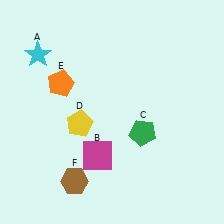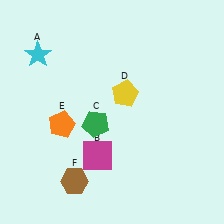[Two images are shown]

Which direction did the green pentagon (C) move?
The green pentagon (C) moved left.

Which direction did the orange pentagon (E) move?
The orange pentagon (E) moved down.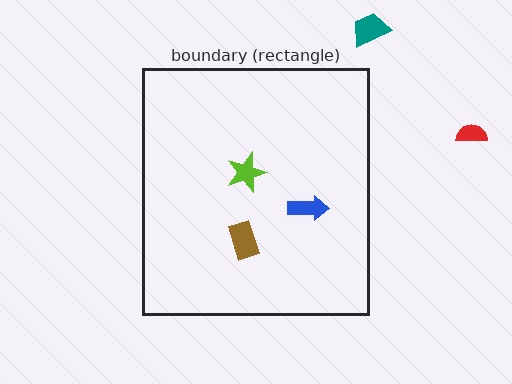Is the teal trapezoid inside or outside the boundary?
Outside.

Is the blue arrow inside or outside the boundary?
Inside.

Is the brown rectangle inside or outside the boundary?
Inside.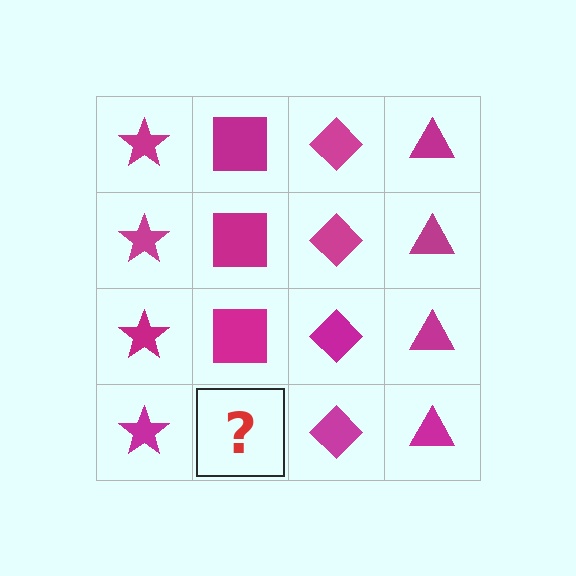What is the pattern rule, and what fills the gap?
The rule is that each column has a consistent shape. The gap should be filled with a magenta square.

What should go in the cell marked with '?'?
The missing cell should contain a magenta square.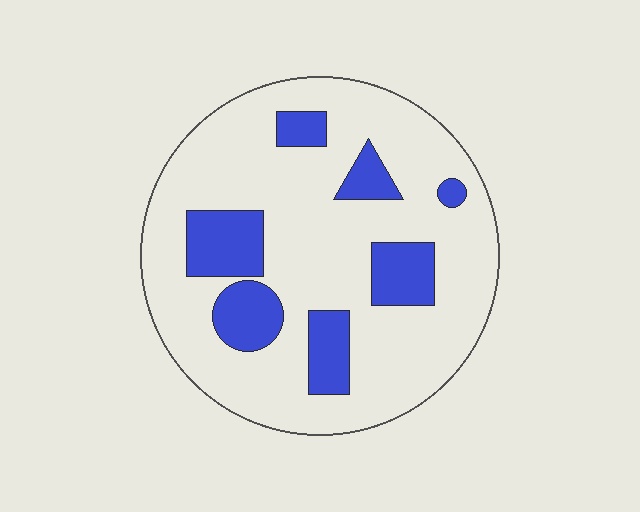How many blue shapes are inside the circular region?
7.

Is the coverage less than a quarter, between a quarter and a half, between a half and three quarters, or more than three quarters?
Less than a quarter.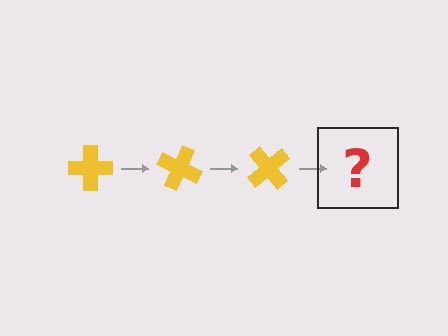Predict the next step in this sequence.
The next step is a yellow cross rotated 75 degrees.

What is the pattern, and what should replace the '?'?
The pattern is that the cross rotates 25 degrees each step. The '?' should be a yellow cross rotated 75 degrees.